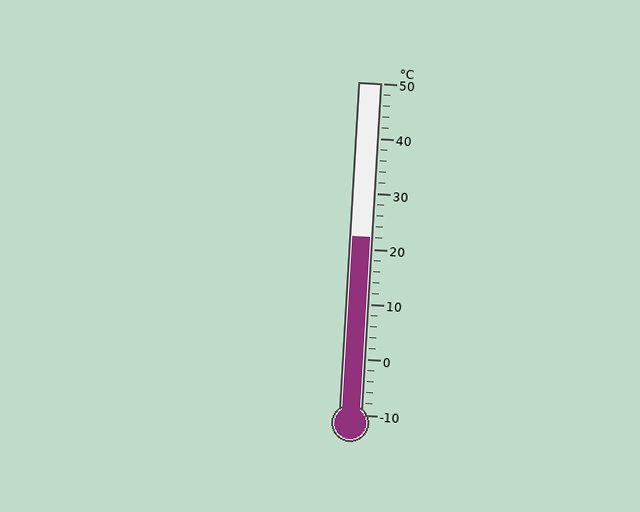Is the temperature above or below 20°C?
The temperature is above 20°C.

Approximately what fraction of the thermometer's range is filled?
The thermometer is filled to approximately 55% of its range.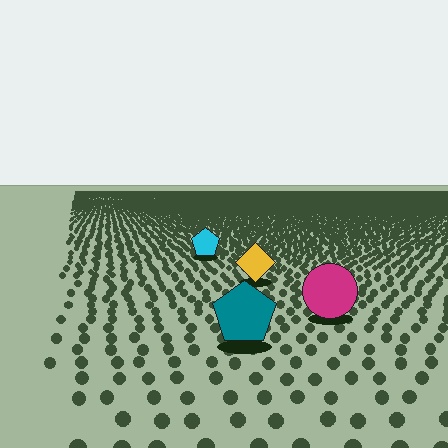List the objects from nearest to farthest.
From nearest to farthest: the teal pentagon, the magenta circle, the yellow diamond, the cyan pentagon.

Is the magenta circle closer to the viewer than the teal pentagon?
No. The teal pentagon is closer — you can tell from the texture gradient: the ground texture is coarser near it.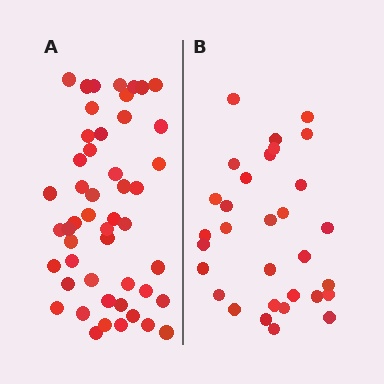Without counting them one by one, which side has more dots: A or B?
Region A (the left region) has more dots.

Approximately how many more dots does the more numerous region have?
Region A has approximately 20 more dots than region B.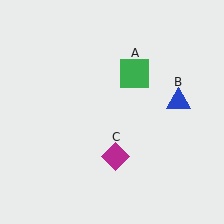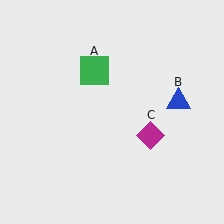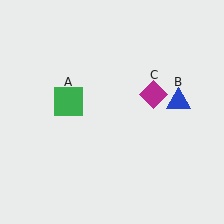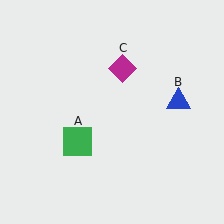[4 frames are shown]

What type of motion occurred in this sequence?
The green square (object A), magenta diamond (object C) rotated counterclockwise around the center of the scene.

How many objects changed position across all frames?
2 objects changed position: green square (object A), magenta diamond (object C).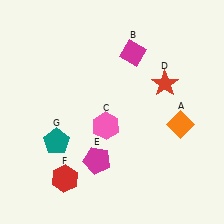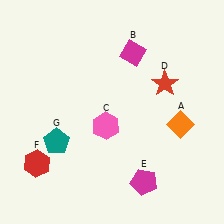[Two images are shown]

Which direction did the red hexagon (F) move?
The red hexagon (F) moved left.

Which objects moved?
The objects that moved are: the magenta pentagon (E), the red hexagon (F).